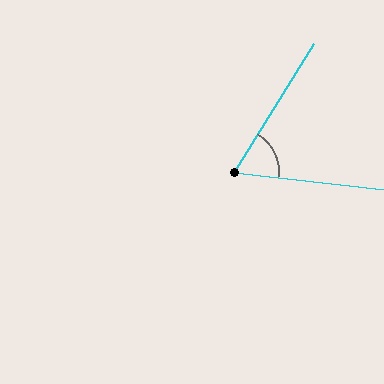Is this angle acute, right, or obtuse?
It is acute.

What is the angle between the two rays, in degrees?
Approximately 65 degrees.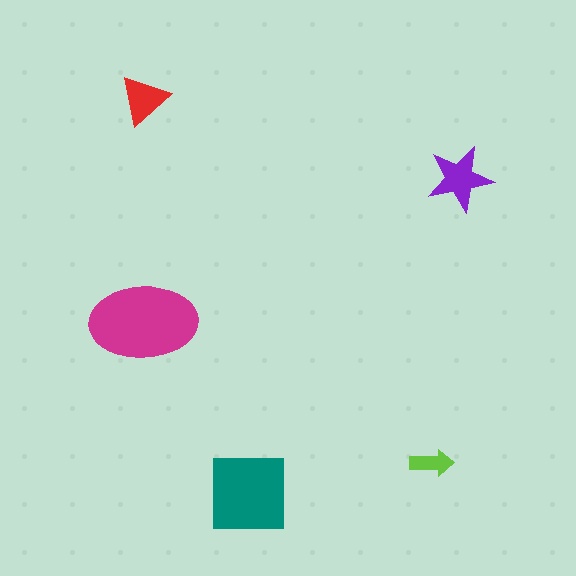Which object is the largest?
The magenta ellipse.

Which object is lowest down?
The teal square is bottommost.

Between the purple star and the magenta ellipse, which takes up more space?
The magenta ellipse.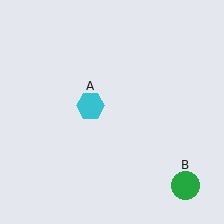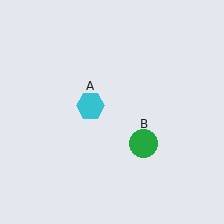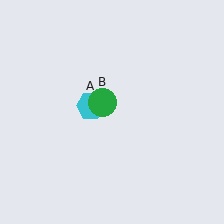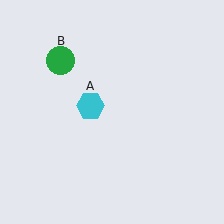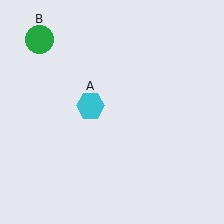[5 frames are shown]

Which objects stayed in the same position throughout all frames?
Cyan hexagon (object A) remained stationary.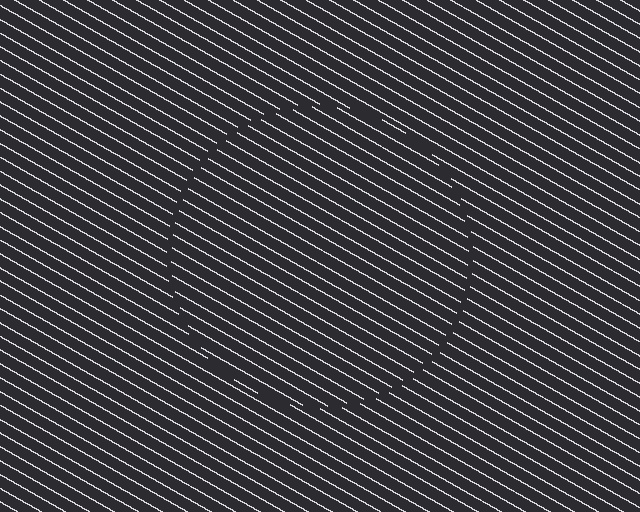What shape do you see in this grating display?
An illusory circle. The interior of the shape contains the same grating, shifted by half a period — the contour is defined by the phase discontinuity where line-ends from the inner and outer gratings abut.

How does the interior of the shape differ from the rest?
The interior of the shape contains the same grating, shifted by half a period — the contour is defined by the phase discontinuity where line-ends from the inner and outer gratings abut.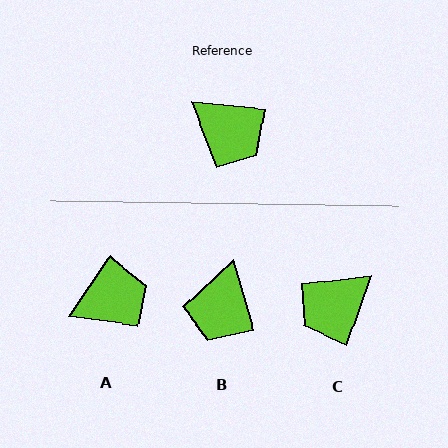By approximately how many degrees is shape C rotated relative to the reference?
Approximately 103 degrees clockwise.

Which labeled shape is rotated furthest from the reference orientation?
C, about 103 degrees away.